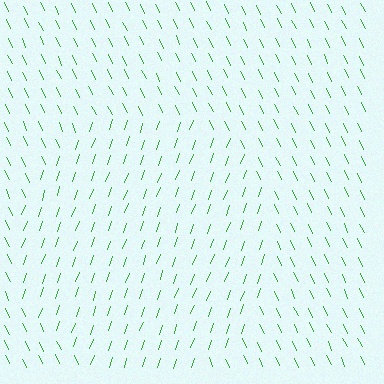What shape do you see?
I see a circle.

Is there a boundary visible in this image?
Yes, there is a texture boundary formed by a change in line orientation.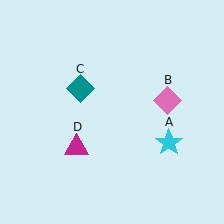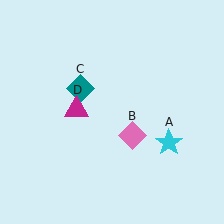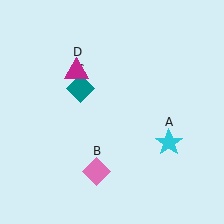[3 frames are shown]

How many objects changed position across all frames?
2 objects changed position: pink diamond (object B), magenta triangle (object D).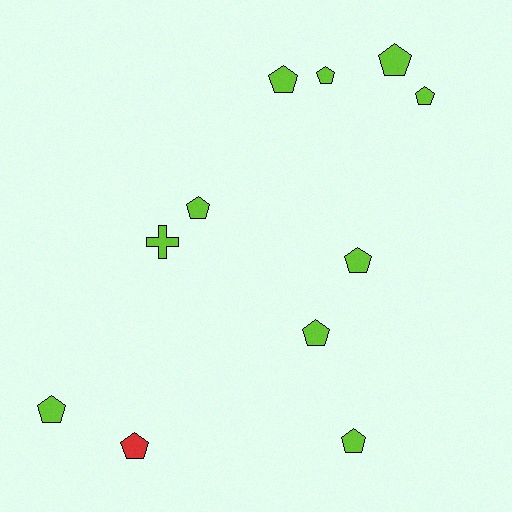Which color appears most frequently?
Lime, with 10 objects.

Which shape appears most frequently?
Pentagon, with 10 objects.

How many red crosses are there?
There are no red crosses.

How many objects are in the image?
There are 11 objects.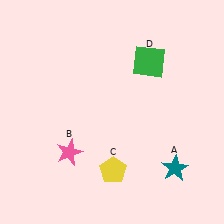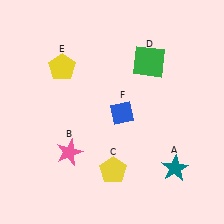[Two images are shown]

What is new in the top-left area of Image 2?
A yellow pentagon (E) was added in the top-left area of Image 2.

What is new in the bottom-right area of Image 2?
A blue diamond (F) was added in the bottom-right area of Image 2.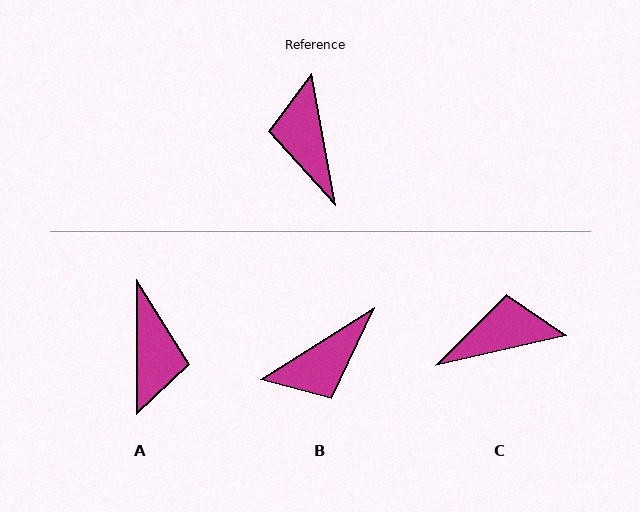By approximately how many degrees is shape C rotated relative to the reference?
Approximately 87 degrees clockwise.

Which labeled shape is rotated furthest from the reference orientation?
A, about 170 degrees away.